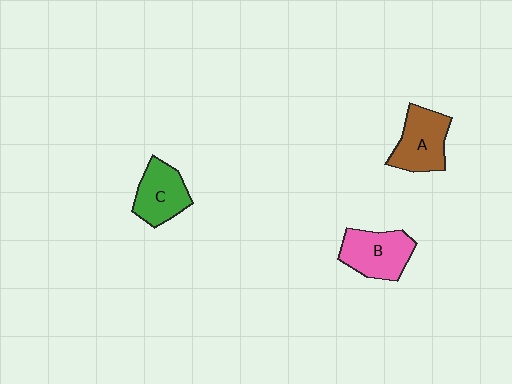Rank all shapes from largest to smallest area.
From largest to smallest: B (pink), A (brown), C (green).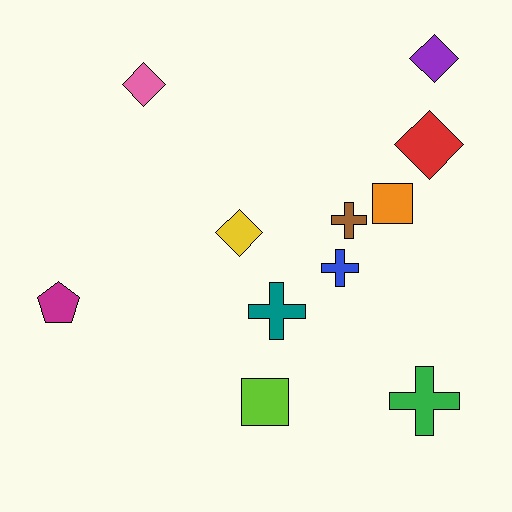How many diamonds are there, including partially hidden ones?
There are 4 diamonds.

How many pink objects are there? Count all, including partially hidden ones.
There is 1 pink object.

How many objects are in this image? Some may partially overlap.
There are 11 objects.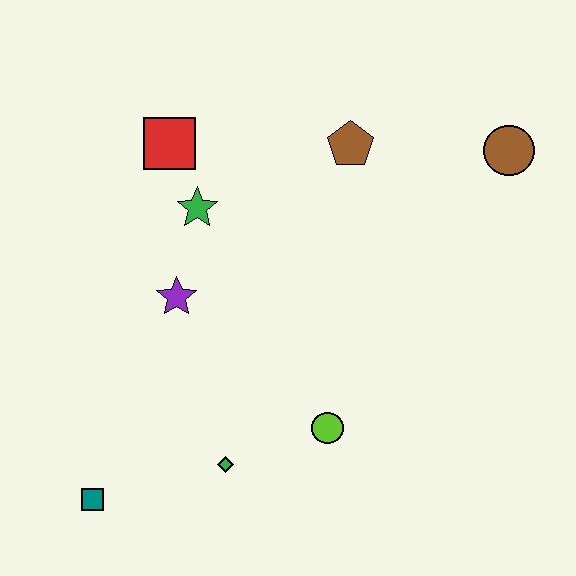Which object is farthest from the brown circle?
The teal square is farthest from the brown circle.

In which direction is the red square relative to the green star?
The red square is above the green star.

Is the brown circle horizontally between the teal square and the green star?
No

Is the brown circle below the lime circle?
No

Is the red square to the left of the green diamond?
Yes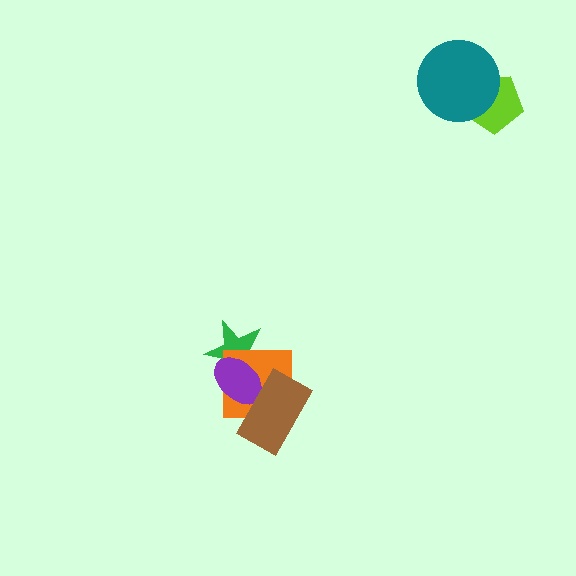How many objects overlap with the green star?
2 objects overlap with the green star.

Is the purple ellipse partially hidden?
Yes, it is partially covered by another shape.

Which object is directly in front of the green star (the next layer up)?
The orange square is directly in front of the green star.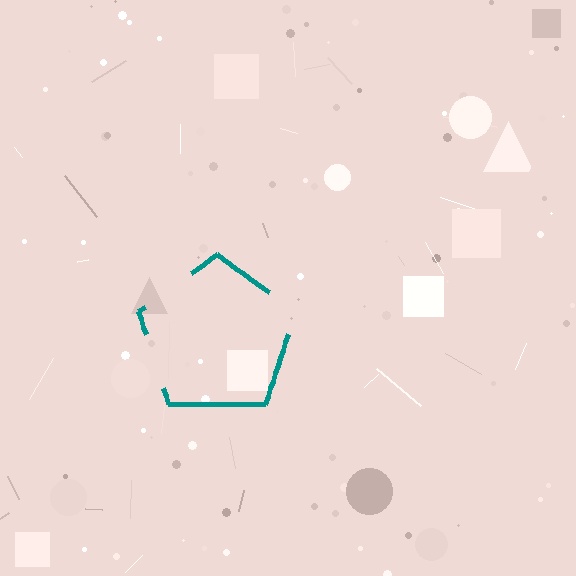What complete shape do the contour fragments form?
The contour fragments form a pentagon.